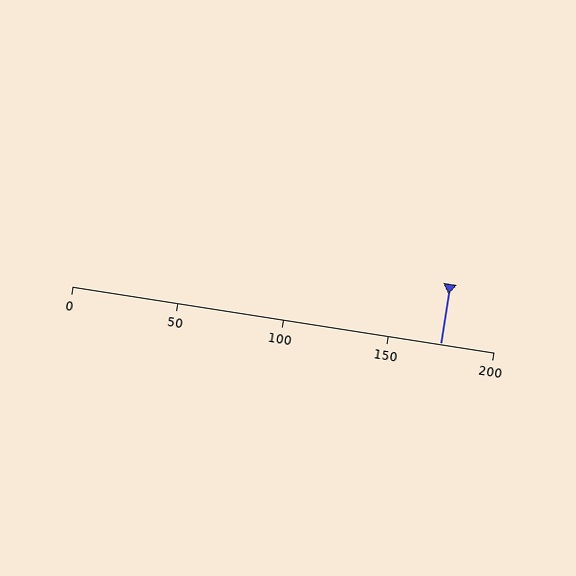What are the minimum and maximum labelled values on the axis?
The axis runs from 0 to 200.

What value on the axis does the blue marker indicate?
The marker indicates approximately 175.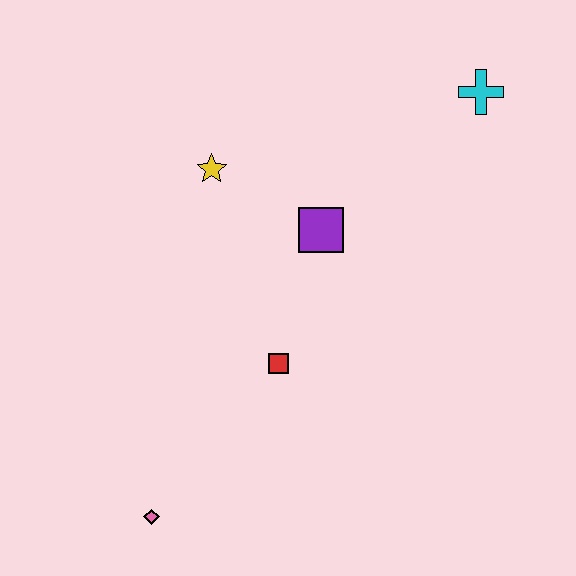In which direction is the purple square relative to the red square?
The purple square is above the red square.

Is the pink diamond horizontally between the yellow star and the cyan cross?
No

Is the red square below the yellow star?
Yes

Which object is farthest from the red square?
The cyan cross is farthest from the red square.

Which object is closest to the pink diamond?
The red square is closest to the pink diamond.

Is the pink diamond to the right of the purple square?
No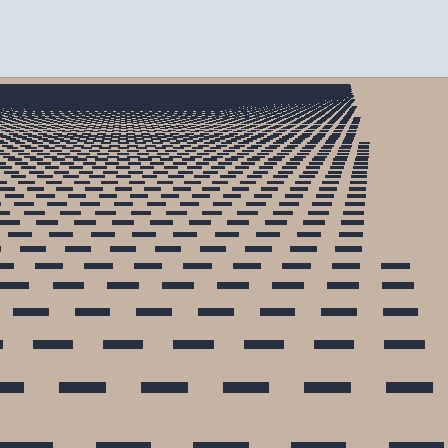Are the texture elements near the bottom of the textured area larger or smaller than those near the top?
Larger. Near the bottom, elements are closer to the viewer and appear at a bigger on-screen size.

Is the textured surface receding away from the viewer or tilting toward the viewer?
The surface is receding away from the viewer. Texture elements get smaller and denser toward the top.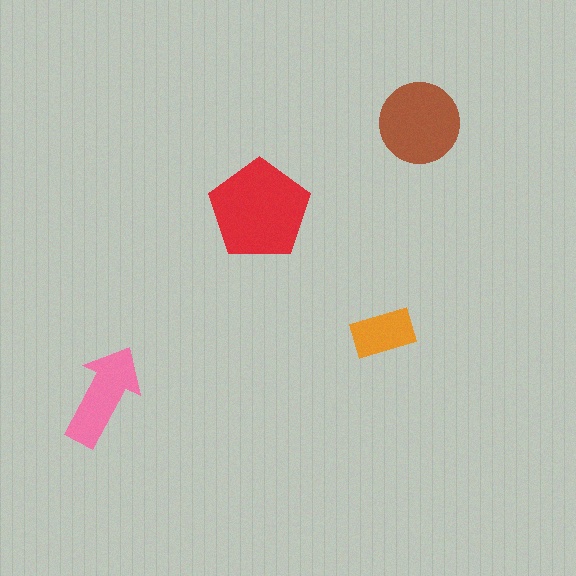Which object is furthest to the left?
The pink arrow is leftmost.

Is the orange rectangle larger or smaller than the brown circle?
Smaller.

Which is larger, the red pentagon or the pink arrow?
The red pentagon.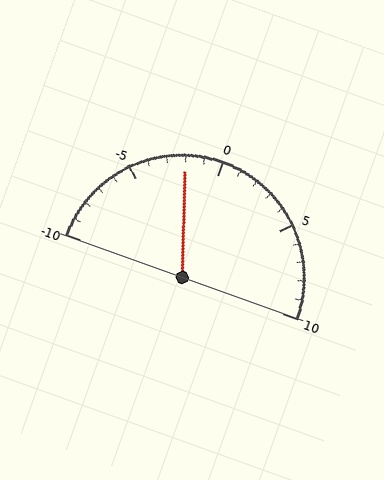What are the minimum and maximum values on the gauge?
The gauge ranges from -10 to 10.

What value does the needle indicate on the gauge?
The needle indicates approximately -2.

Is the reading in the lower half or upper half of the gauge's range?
The reading is in the lower half of the range (-10 to 10).